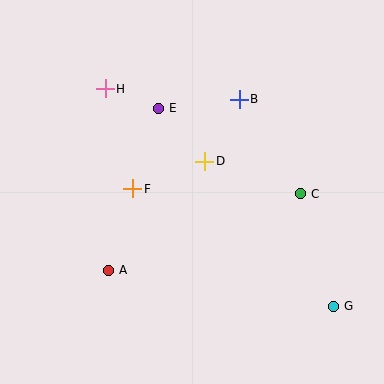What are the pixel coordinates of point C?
Point C is at (300, 194).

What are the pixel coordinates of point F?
Point F is at (133, 189).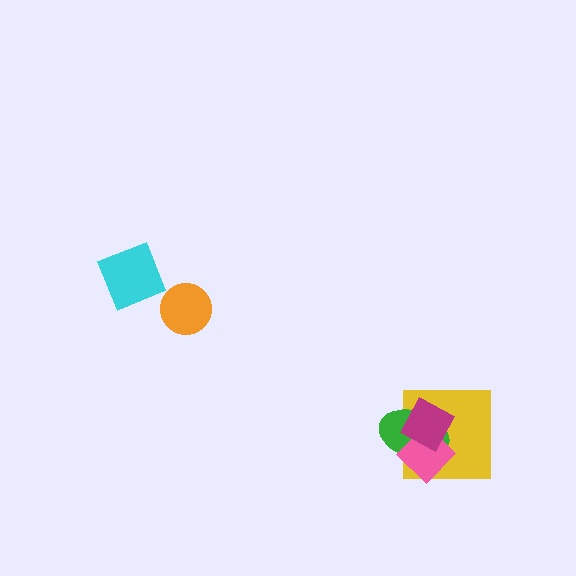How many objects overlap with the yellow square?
3 objects overlap with the yellow square.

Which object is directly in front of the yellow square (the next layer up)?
The green ellipse is directly in front of the yellow square.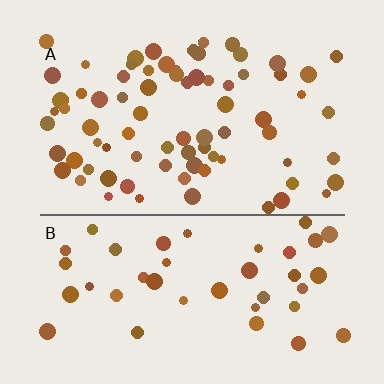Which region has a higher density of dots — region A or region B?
A (the top).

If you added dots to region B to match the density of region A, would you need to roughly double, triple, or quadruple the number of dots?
Approximately double.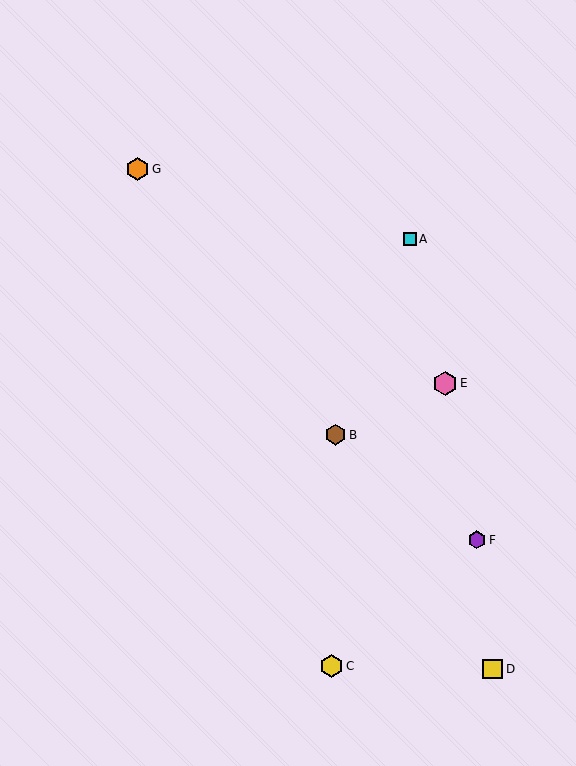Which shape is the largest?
The pink hexagon (labeled E) is the largest.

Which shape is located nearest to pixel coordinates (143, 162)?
The orange hexagon (labeled G) at (138, 169) is nearest to that location.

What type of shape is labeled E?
Shape E is a pink hexagon.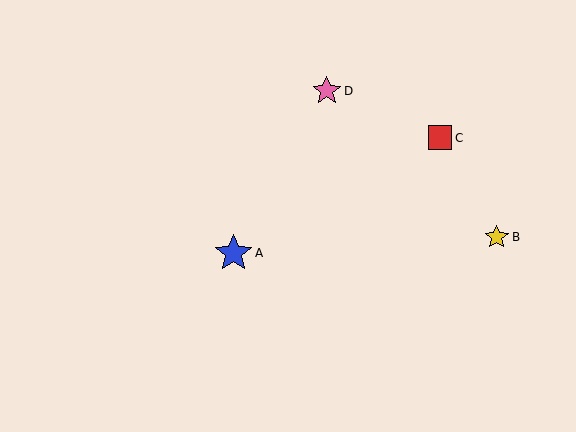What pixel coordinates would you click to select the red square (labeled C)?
Click at (440, 138) to select the red square C.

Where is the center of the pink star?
The center of the pink star is at (327, 91).